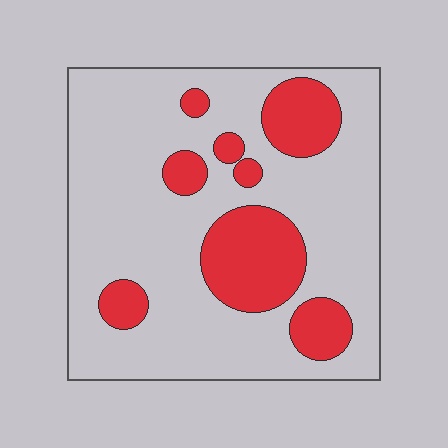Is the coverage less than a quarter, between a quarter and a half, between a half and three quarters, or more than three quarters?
Less than a quarter.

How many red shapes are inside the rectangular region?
8.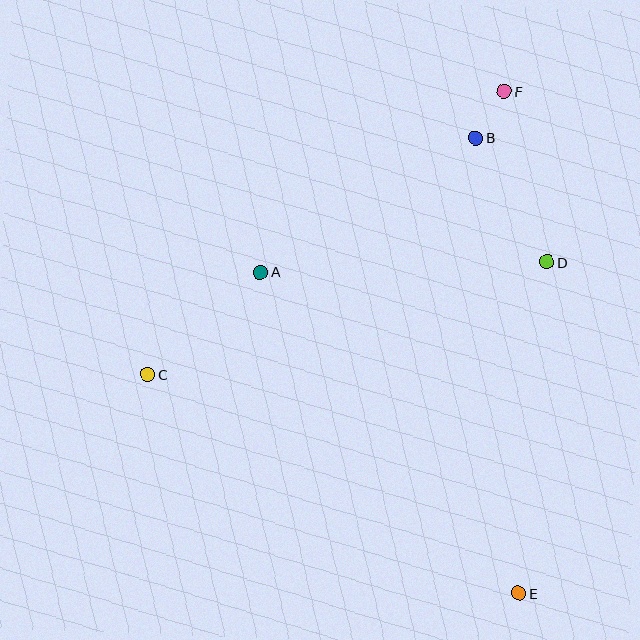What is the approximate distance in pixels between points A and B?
The distance between A and B is approximately 254 pixels.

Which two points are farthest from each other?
Points E and F are farthest from each other.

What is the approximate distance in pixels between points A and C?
The distance between A and C is approximately 152 pixels.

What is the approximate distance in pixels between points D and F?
The distance between D and F is approximately 176 pixels.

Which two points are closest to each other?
Points B and F are closest to each other.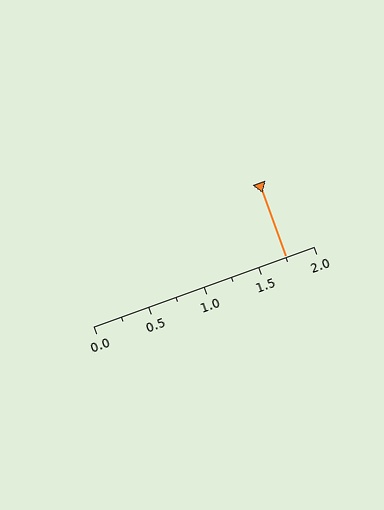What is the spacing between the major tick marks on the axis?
The major ticks are spaced 0.5 apart.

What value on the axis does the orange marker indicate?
The marker indicates approximately 1.75.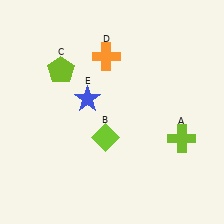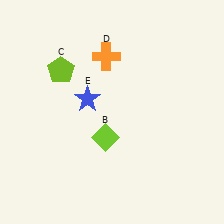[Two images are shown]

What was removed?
The lime cross (A) was removed in Image 2.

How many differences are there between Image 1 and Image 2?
There is 1 difference between the two images.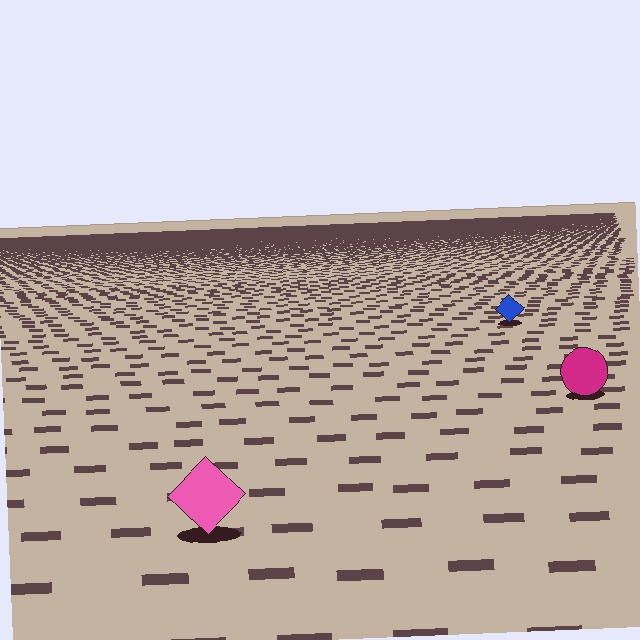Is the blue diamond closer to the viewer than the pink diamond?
No. The pink diamond is closer — you can tell from the texture gradient: the ground texture is coarser near it.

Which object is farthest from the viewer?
The blue diamond is farthest from the viewer. It appears smaller and the ground texture around it is denser.